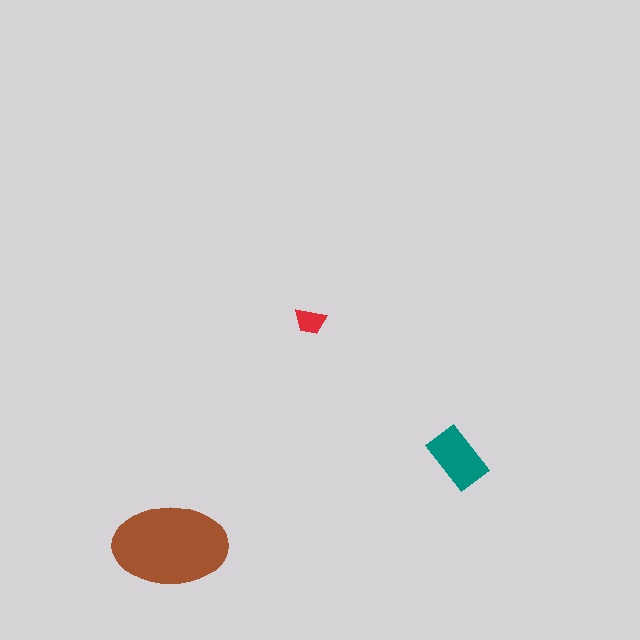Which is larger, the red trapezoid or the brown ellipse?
The brown ellipse.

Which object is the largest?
The brown ellipse.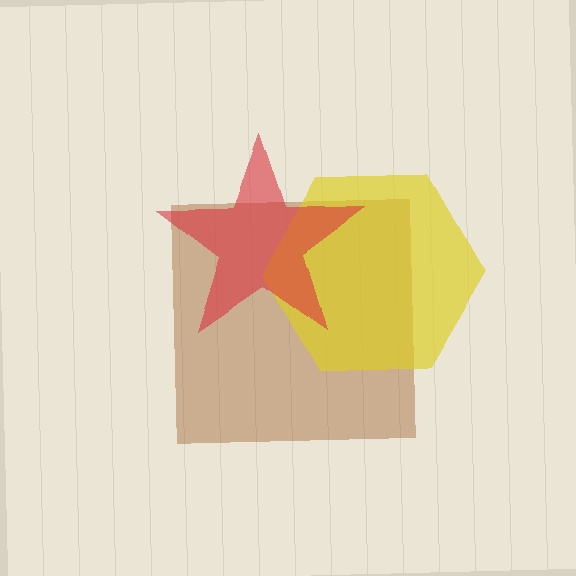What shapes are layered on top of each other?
The layered shapes are: a brown square, a yellow hexagon, a red star.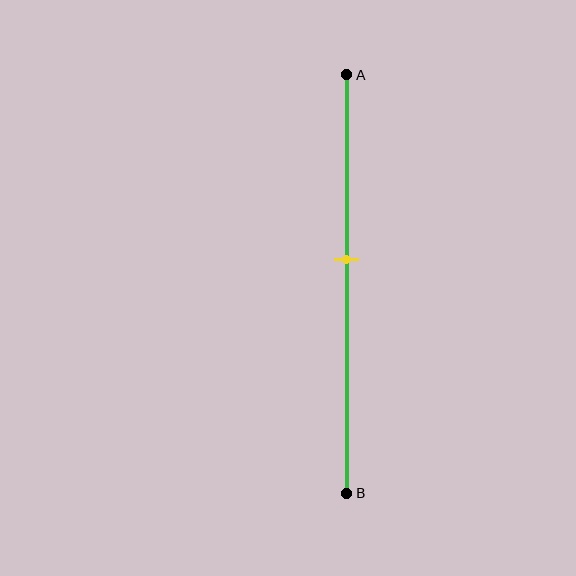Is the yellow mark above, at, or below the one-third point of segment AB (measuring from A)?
The yellow mark is below the one-third point of segment AB.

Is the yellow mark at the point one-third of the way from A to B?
No, the mark is at about 45% from A, not at the 33% one-third point.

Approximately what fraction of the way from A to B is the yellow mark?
The yellow mark is approximately 45% of the way from A to B.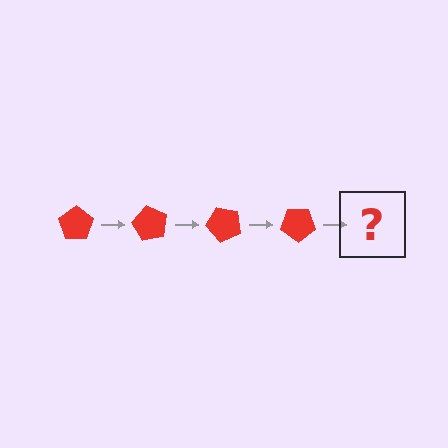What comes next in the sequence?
The next element should be a red pentagon rotated 240 degrees.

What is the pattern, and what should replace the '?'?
The pattern is that the pentagon rotates 60 degrees each step. The '?' should be a red pentagon rotated 240 degrees.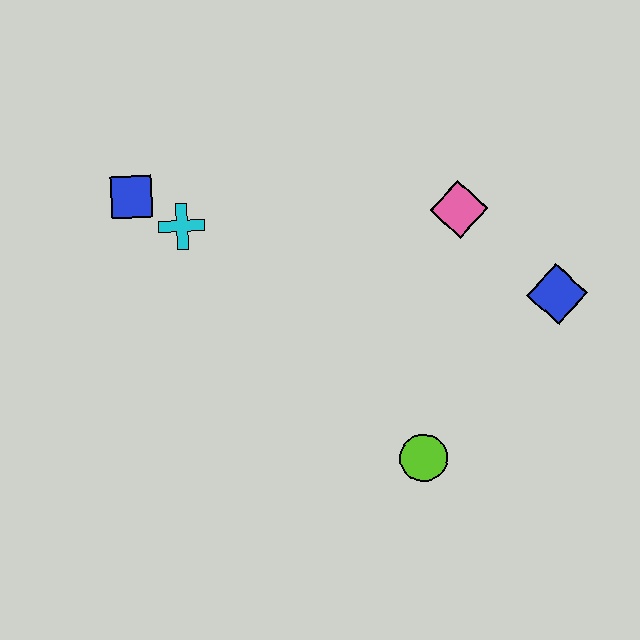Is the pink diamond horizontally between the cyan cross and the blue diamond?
Yes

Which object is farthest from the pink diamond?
The blue square is farthest from the pink diamond.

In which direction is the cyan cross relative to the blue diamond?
The cyan cross is to the left of the blue diamond.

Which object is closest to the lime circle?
The blue diamond is closest to the lime circle.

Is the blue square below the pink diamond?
No